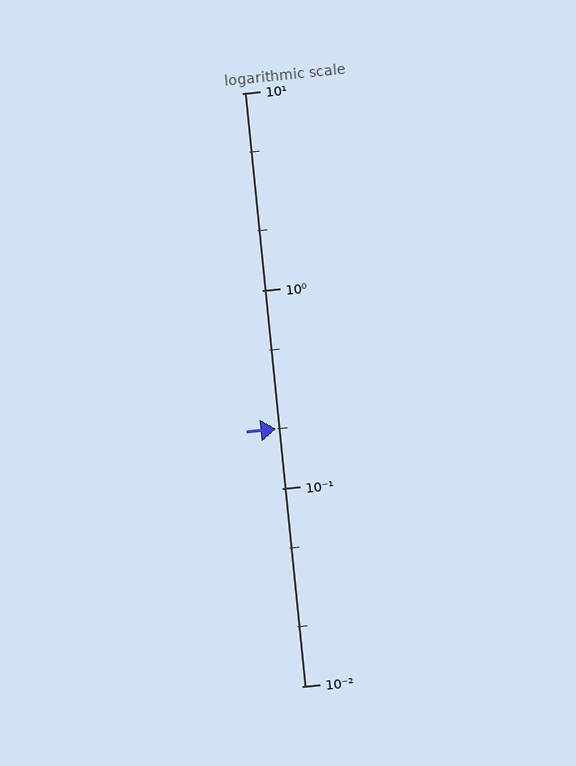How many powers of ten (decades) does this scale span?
The scale spans 3 decades, from 0.01 to 10.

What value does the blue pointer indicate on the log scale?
The pointer indicates approximately 0.2.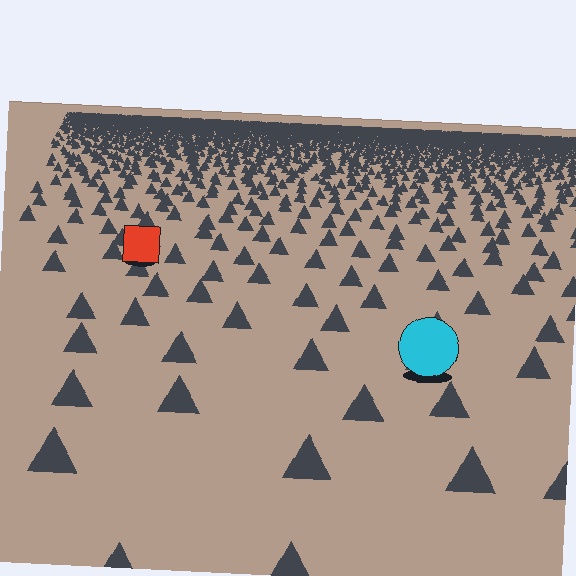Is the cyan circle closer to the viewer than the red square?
Yes. The cyan circle is closer — you can tell from the texture gradient: the ground texture is coarser near it.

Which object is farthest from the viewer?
The red square is farthest from the viewer. It appears smaller and the ground texture around it is denser.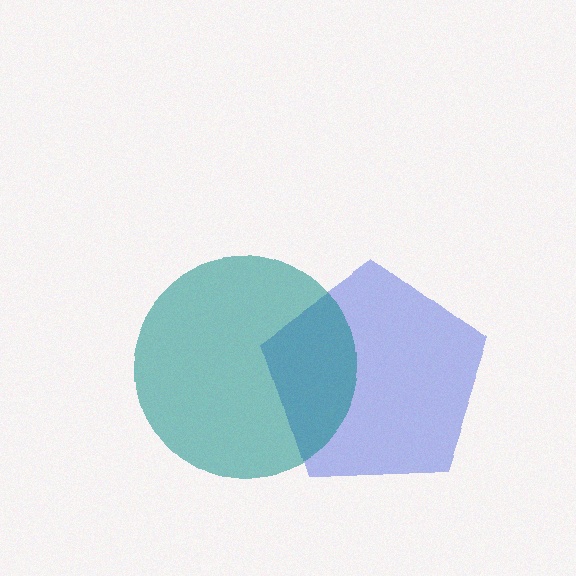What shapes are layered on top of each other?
The layered shapes are: a blue pentagon, a teal circle.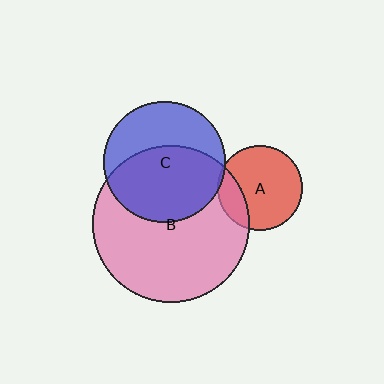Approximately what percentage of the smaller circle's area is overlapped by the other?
Approximately 20%.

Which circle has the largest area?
Circle B (pink).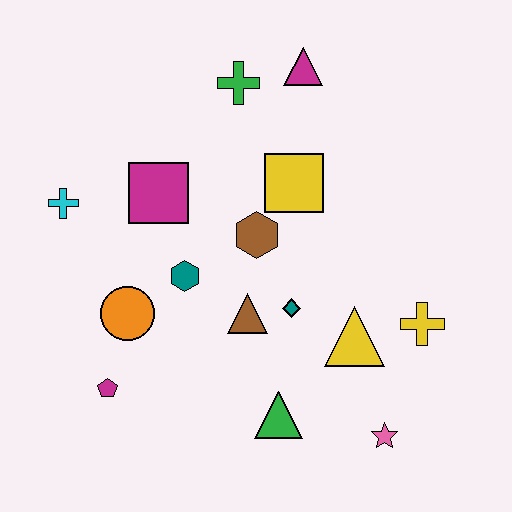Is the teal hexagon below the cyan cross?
Yes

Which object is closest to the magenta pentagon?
The orange circle is closest to the magenta pentagon.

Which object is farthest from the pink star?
The cyan cross is farthest from the pink star.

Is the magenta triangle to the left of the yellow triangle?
Yes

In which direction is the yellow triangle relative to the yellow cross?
The yellow triangle is to the left of the yellow cross.